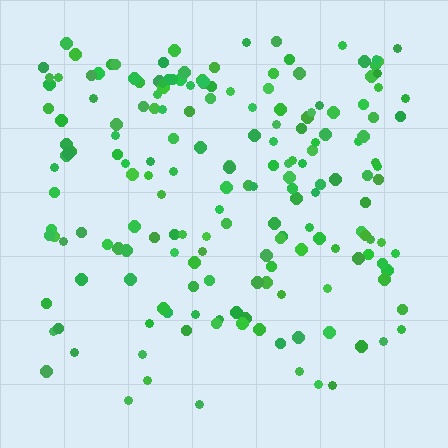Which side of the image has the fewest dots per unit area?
The bottom.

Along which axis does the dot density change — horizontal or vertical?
Vertical.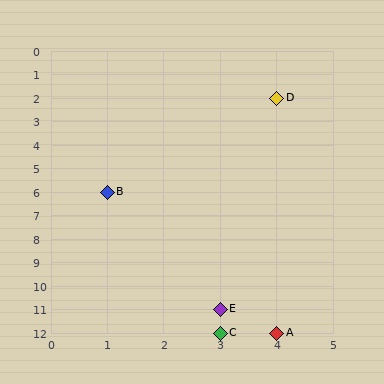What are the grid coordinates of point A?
Point A is at grid coordinates (4, 12).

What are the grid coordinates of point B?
Point B is at grid coordinates (1, 6).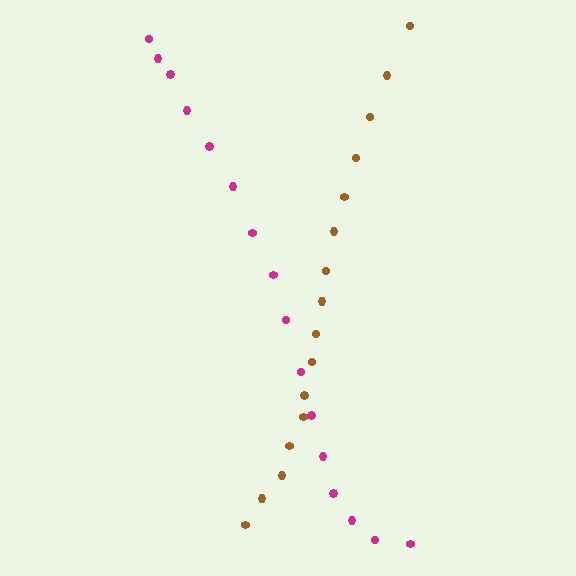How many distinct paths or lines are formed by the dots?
There are 2 distinct paths.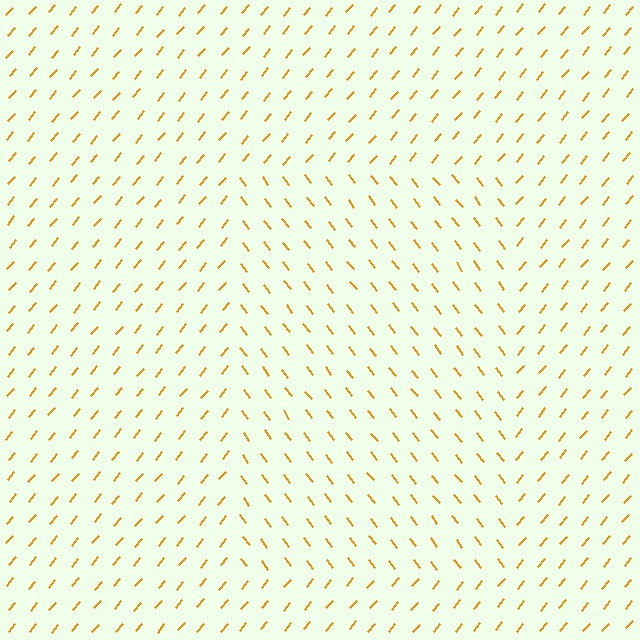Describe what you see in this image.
The image is filled with small orange line segments. A rectangle region in the image has lines oriented differently from the surrounding lines, creating a visible texture boundary.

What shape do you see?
I see a rectangle.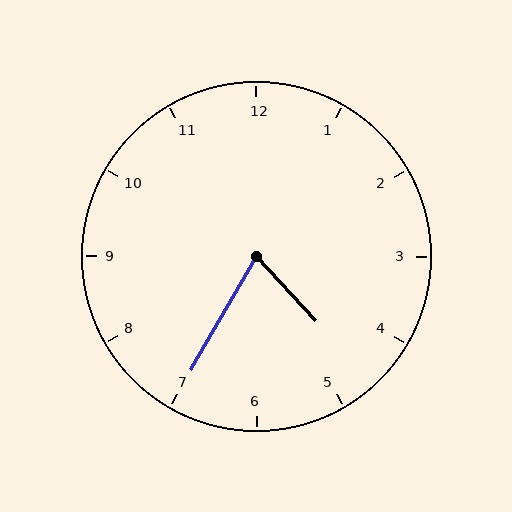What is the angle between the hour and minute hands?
Approximately 72 degrees.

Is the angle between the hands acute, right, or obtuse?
It is acute.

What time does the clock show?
4:35.